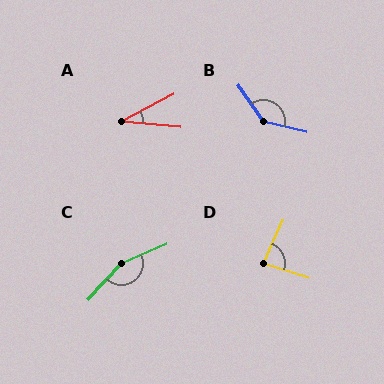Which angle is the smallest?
A, at approximately 33 degrees.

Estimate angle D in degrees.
Approximately 83 degrees.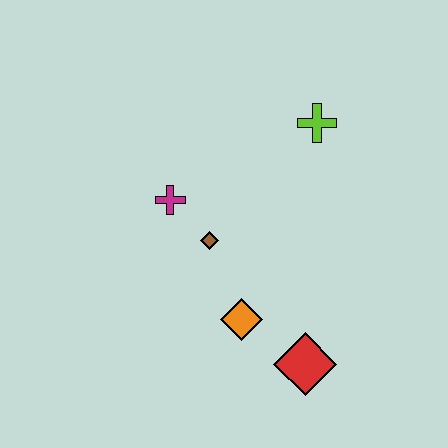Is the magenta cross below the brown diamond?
No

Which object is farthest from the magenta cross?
The red diamond is farthest from the magenta cross.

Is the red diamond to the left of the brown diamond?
No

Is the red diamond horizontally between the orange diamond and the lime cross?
Yes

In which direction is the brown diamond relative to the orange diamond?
The brown diamond is above the orange diamond.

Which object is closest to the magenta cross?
The brown diamond is closest to the magenta cross.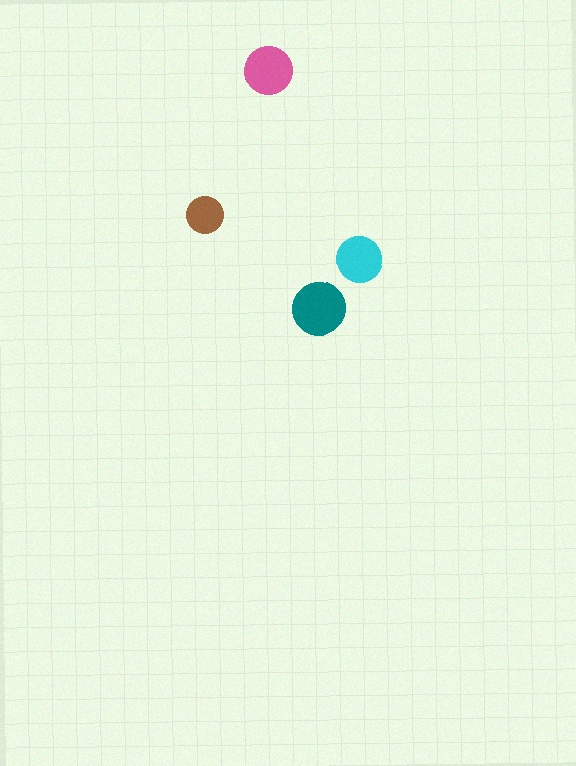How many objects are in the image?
There are 4 objects in the image.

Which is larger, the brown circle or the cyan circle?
The cyan one.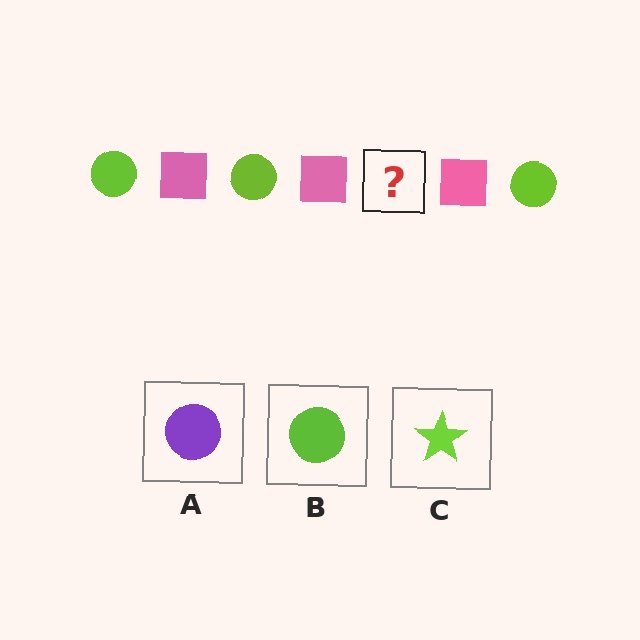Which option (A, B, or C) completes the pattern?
B.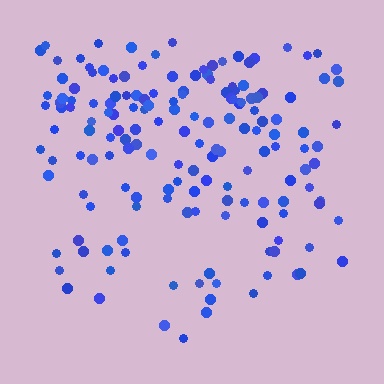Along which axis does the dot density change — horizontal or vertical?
Vertical.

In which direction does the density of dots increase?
From bottom to top, with the top side densest.